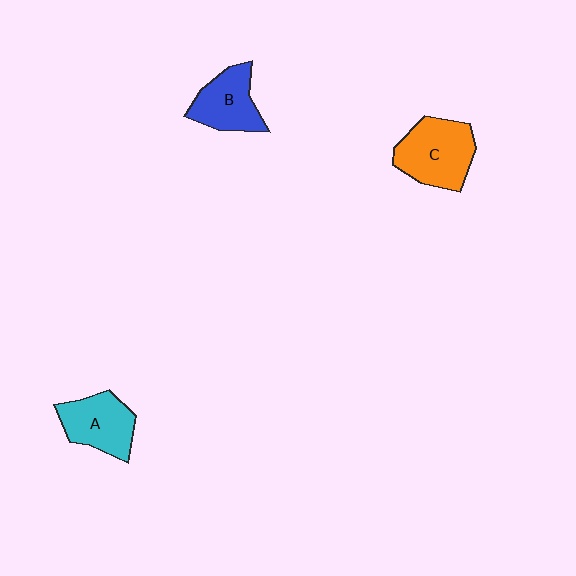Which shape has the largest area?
Shape C (orange).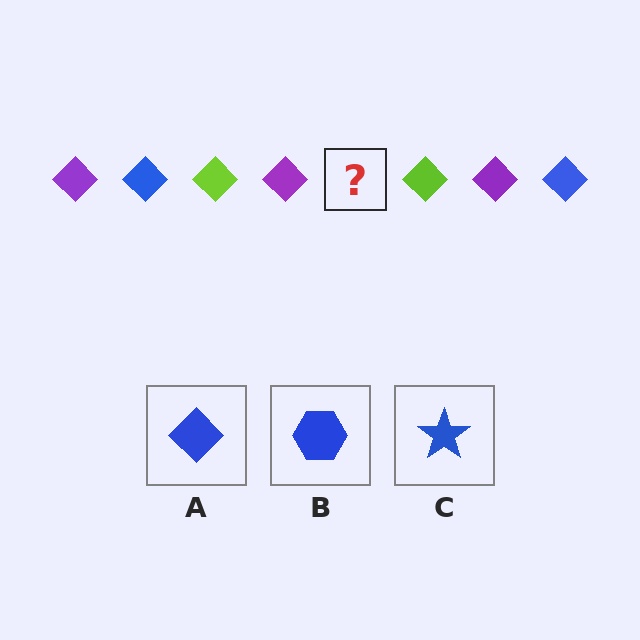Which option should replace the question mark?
Option A.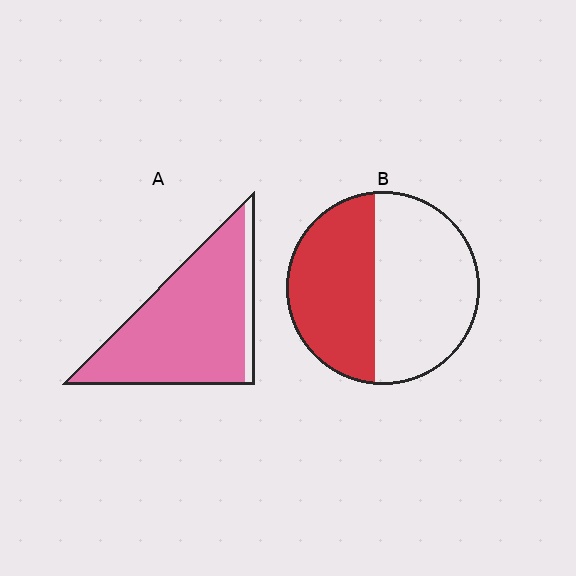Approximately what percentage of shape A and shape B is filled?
A is approximately 90% and B is approximately 45%.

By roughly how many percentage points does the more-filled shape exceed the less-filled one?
By roughly 45 percentage points (A over B).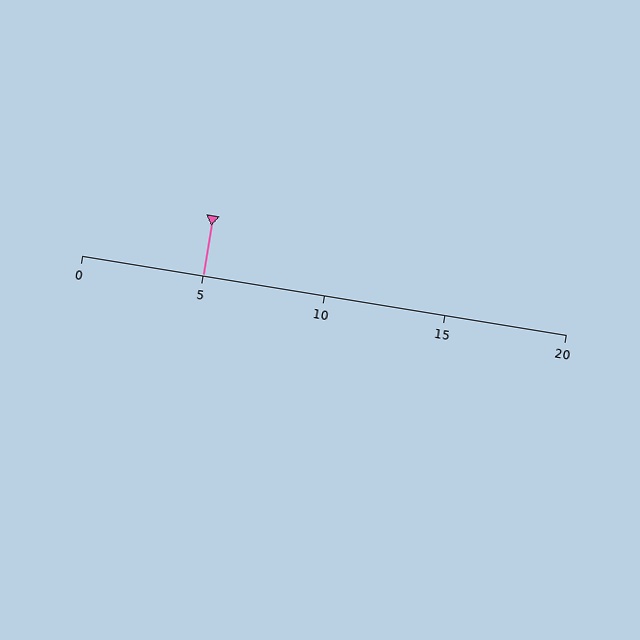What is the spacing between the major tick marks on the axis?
The major ticks are spaced 5 apart.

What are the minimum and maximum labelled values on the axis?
The axis runs from 0 to 20.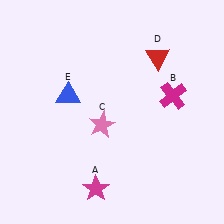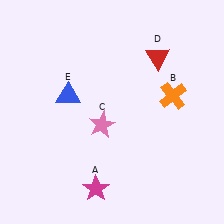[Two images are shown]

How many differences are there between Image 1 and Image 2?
There is 1 difference between the two images.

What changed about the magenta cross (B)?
In Image 1, B is magenta. In Image 2, it changed to orange.